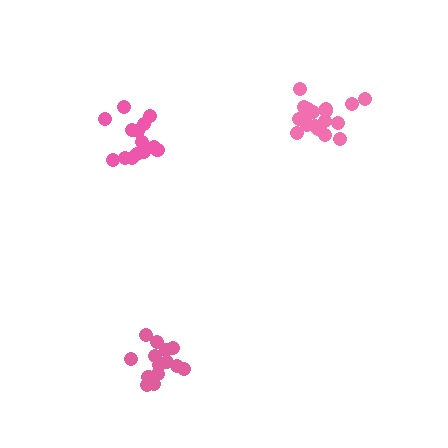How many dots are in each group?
Group 1: 20 dots, Group 2: 15 dots, Group 3: 15 dots (50 total).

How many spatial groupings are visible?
There are 3 spatial groupings.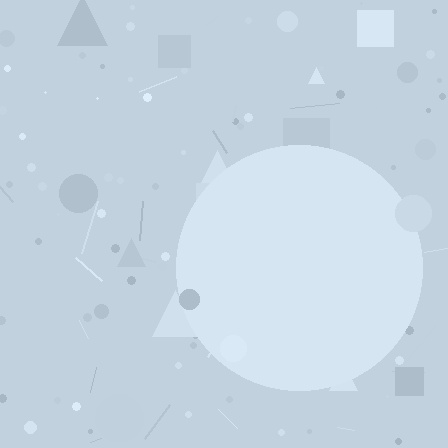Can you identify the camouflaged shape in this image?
The camouflaged shape is a circle.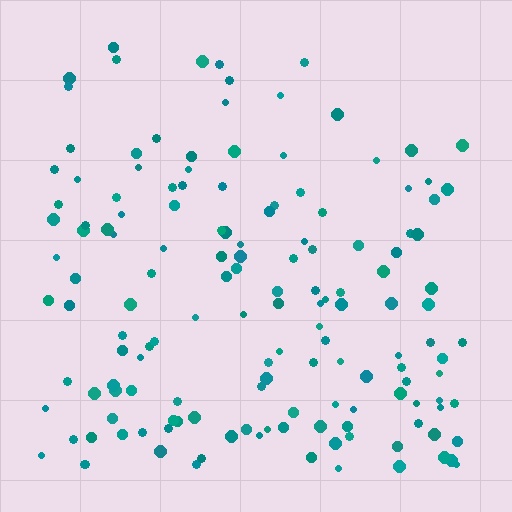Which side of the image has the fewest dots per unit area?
The top.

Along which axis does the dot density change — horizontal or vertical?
Vertical.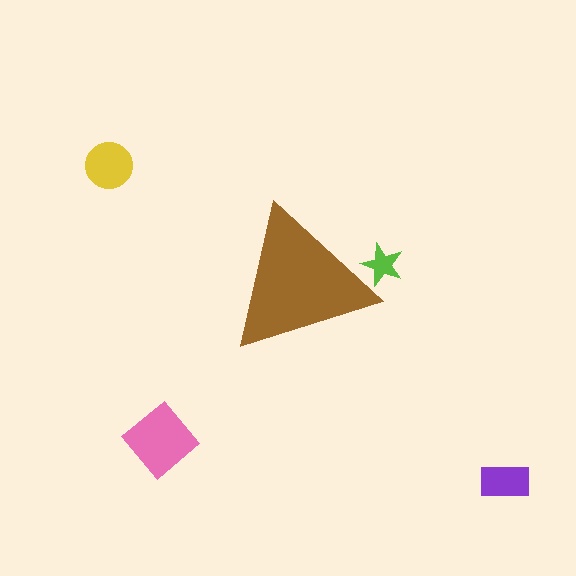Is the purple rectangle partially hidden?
No, the purple rectangle is fully visible.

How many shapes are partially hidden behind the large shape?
1 shape is partially hidden.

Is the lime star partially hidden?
Yes, the lime star is partially hidden behind the brown triangle.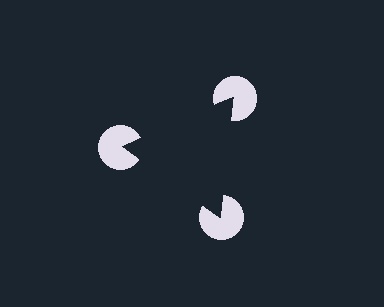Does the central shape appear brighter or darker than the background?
It typically appears slightly darker than the background, even though no actual brightness change is drawn.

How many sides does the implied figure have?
3 sides.